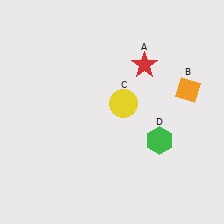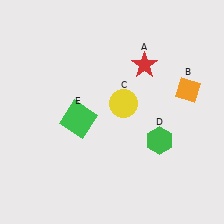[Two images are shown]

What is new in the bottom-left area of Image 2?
A green square (E) was added in the bottom-left area of Image 2.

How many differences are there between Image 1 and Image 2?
There is 1 difference between the two images.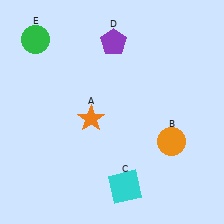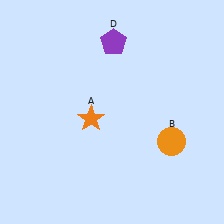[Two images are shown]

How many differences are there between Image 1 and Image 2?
There are 2 differences between the two images.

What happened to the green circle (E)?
The green circle (E) was removed in Image 2. It was in the top-left area of Image 1.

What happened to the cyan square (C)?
The cyan square (C) was removed in Image 2. It was in the bottom-right area of Image 1.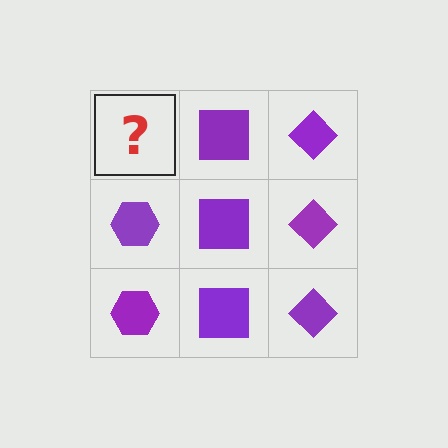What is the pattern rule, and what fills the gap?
The rule is that each column has a consistent shape. The gap should be filled with a purple hexagon.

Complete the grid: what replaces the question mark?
The question mark should be replaced with a purple hexagon.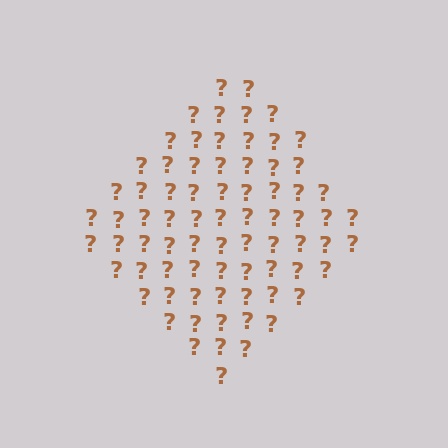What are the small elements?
The small elements are question marks.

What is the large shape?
The large shape is a diamond.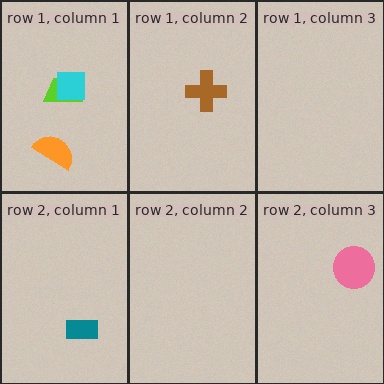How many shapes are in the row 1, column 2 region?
1.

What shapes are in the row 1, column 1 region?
The orange semicircle, the lime trapezoid, the cyan square.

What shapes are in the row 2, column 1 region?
The teal rectangle.